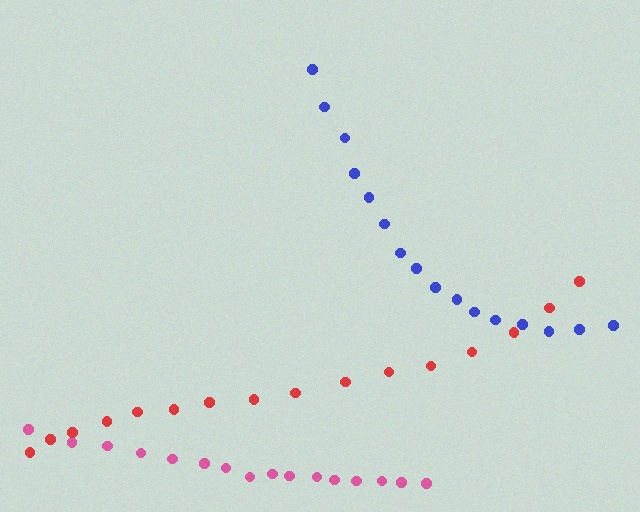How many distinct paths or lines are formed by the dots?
There are 3 distinct paths.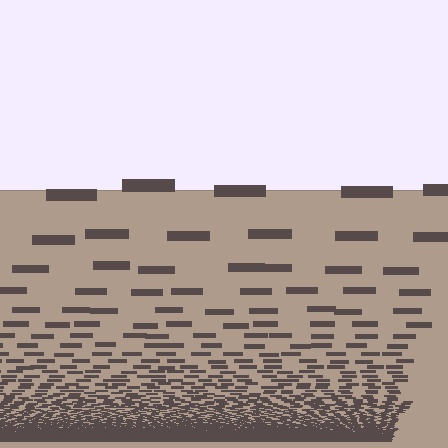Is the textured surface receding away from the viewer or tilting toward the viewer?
The surface appears to tilt toward the viewer. Texture elements get larger and sparser toward the top.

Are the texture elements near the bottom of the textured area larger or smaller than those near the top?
Smaller. The gradient is inverted — elements near the bottom are smaller and denser.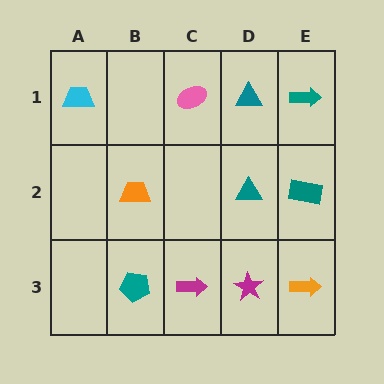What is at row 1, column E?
A teal arrow.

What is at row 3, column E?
An orange arrow.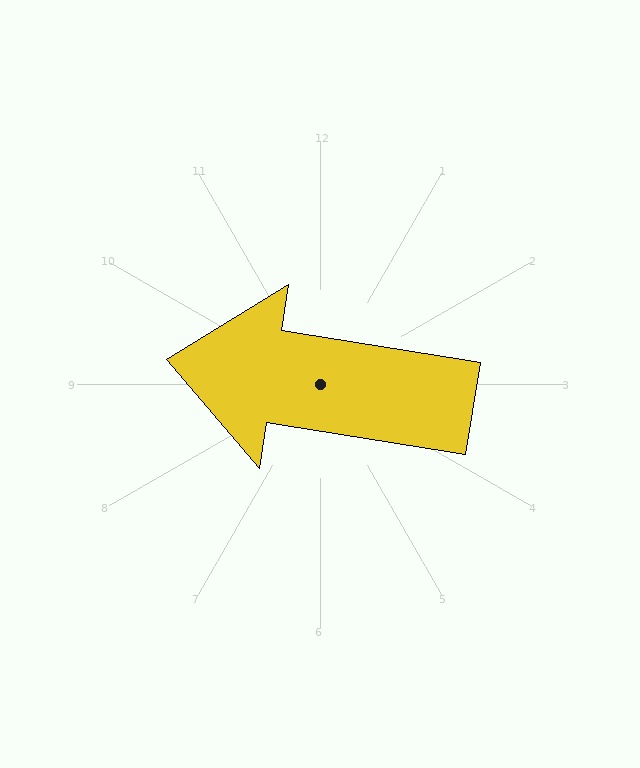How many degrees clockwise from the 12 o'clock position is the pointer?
Approximately 279 degrees.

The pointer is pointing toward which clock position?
Roughly 9 o'clock.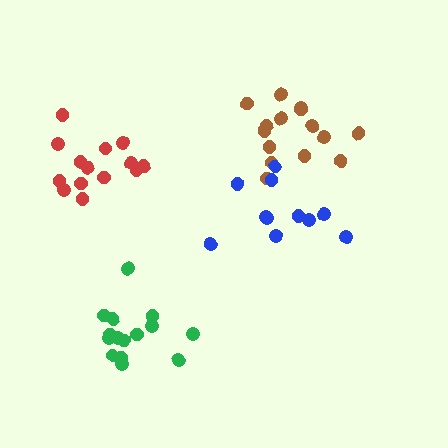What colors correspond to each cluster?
The clusters are colored: green, brown, blue, red.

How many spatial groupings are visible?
There are 4 spatial groupings.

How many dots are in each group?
Group 1: 15 dots, Group 2: 15 dots, Group 3: 11 dots, Group 4: 14 dots (55 total).